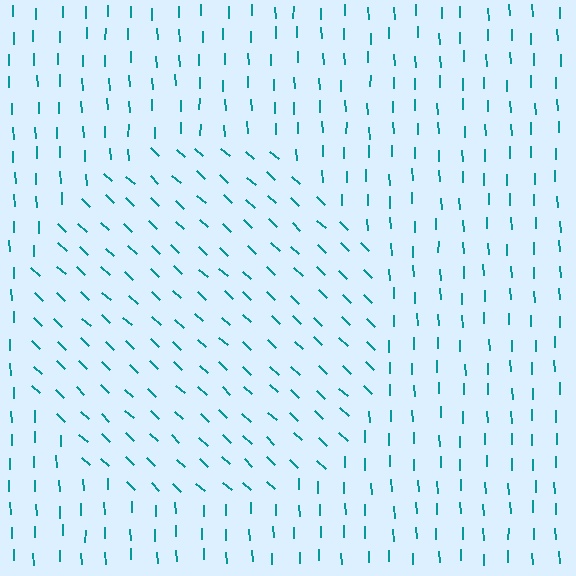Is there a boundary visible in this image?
Yes, there is a texture boundary formed by a change in line orientation.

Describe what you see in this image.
The image is filled with small teal line segments. A circle region in the image has lines oriented differently from the surrounding lines, creating a visible texture boundary.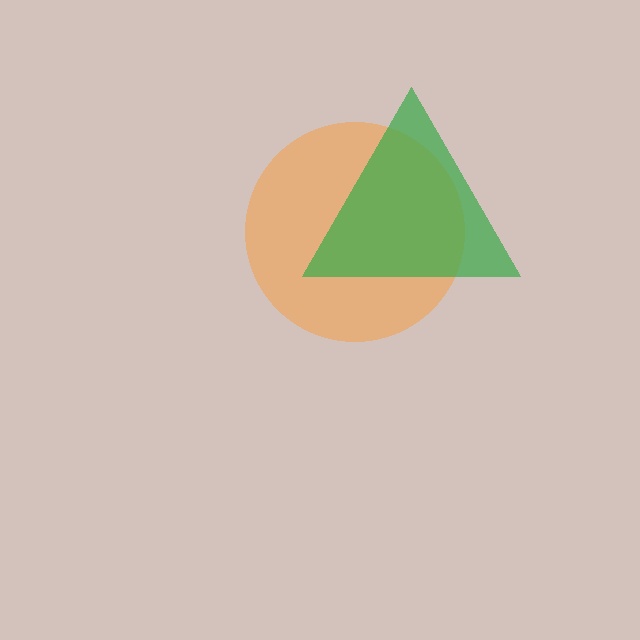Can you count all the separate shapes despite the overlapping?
Yes, there are 2 separate shapes.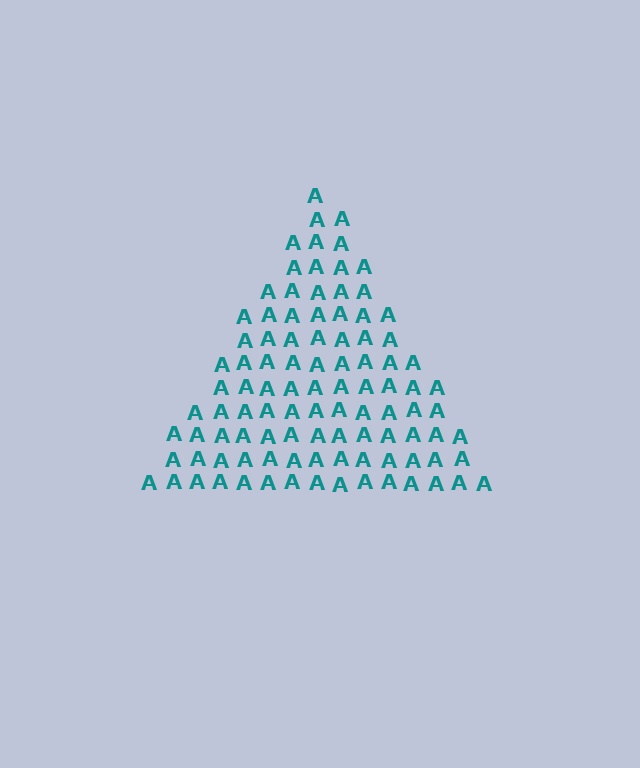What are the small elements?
The small elements are letter A's.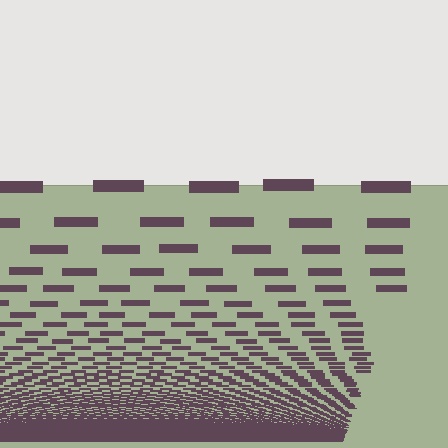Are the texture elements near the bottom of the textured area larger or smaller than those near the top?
Smaller. The gradient is inverted — elements near the bottom are smaller and denser.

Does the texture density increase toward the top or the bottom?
Density increases toward the bottom.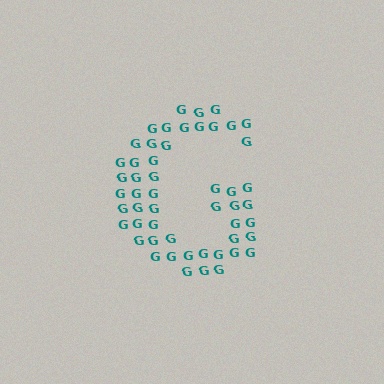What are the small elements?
The small elements are letter G's.